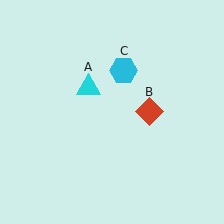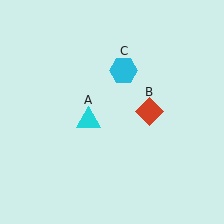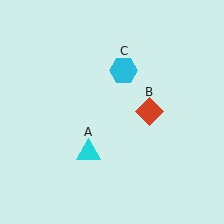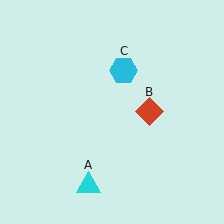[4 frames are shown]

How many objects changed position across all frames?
1 object changed position: cyan triangle (object A).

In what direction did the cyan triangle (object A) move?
The cyan triangle (object A) moved down.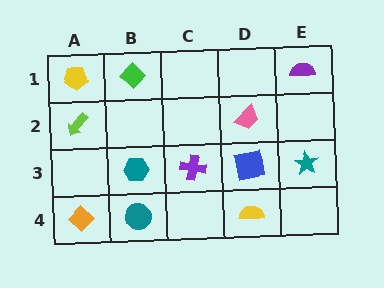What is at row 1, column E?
A purple semicircle.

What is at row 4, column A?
An orange diamond.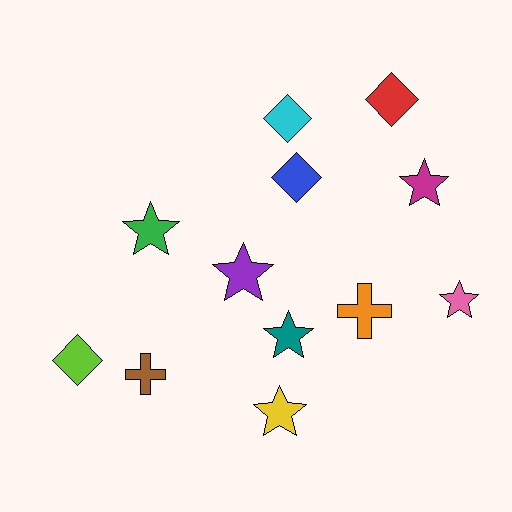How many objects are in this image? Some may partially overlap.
There are 12 objects.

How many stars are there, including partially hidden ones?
There are 6 stars.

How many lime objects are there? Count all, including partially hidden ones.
There is 1 lime object.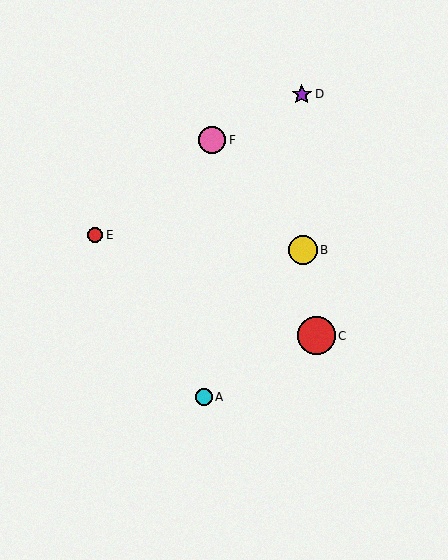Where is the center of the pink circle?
The center of the pink circle is at (212, 140).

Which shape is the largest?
The red circle (labeled C) is the largest.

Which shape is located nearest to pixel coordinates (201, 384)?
The cyan circle (labeled A) at (204, 397) is nearest to that location.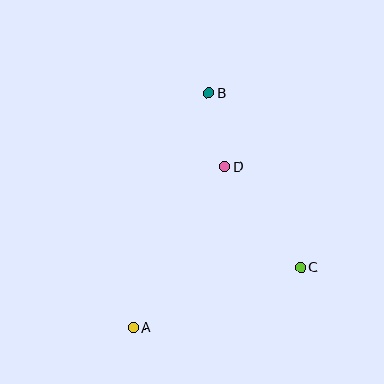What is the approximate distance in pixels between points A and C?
The distance between A and C is approximately 178 pixels.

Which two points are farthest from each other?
Points A and B are farthest from each other.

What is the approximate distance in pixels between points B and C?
The distance between B and C is approximately 197 pixels.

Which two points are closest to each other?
Points B and D are closest to each other.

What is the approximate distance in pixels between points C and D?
The distance between C and D is approximately 126 pixels.